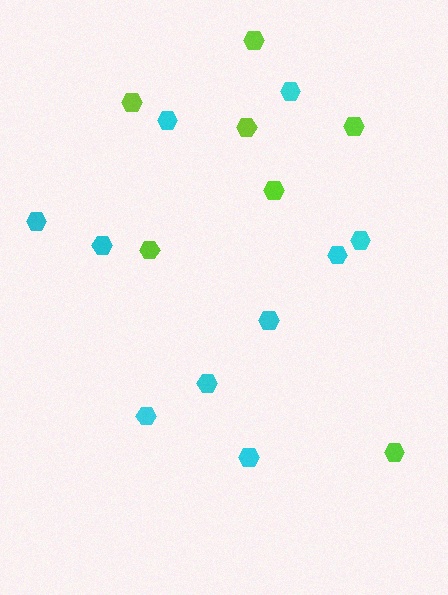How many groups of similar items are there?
There are 2 groups: one group of cyan hexagons (10) and one group of lime hexagons (7).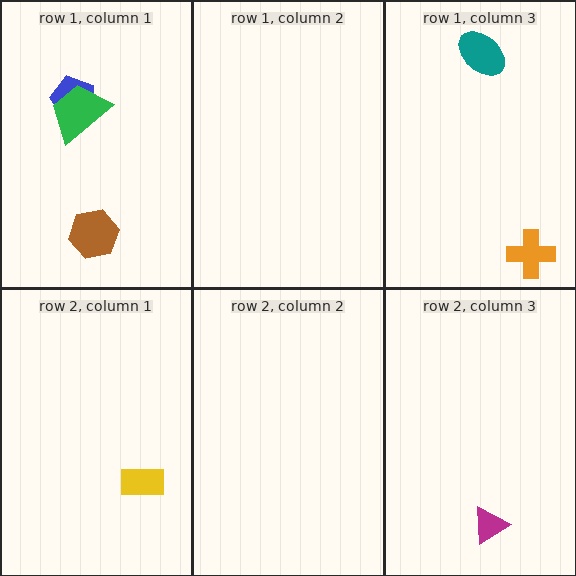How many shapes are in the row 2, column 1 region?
1.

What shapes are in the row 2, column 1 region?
The yellow rectangle.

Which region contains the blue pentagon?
The row 1, column 1 region.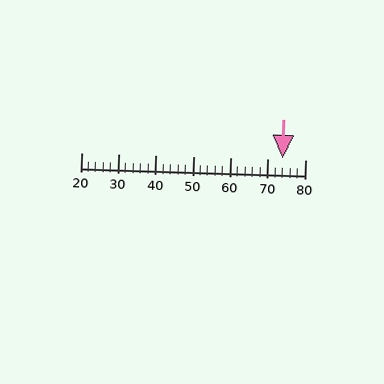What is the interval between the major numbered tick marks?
The major tick marks are spaced 10 units apart.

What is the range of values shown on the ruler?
The ruler shows values from 20 to 80.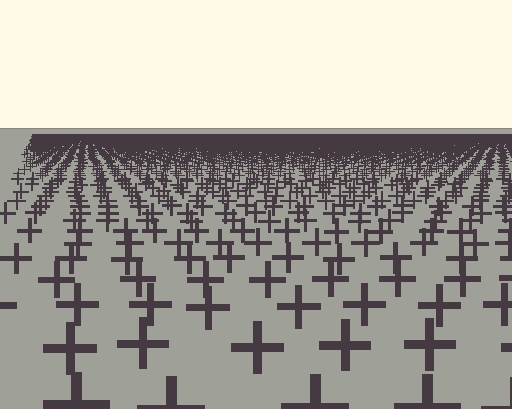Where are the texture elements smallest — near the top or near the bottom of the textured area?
Near the top.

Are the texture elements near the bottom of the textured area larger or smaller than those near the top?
Larger. Near the bottom, elements are closer to the viewer and appear at a bigger on-screen size.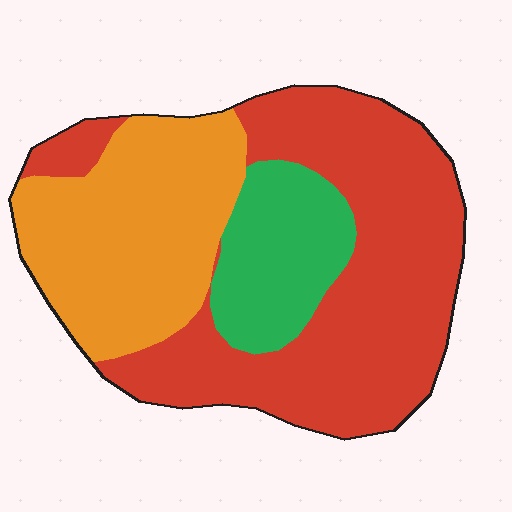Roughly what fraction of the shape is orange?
Orange covers about 30% of the shape.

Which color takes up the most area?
Red, at roughly 50%.